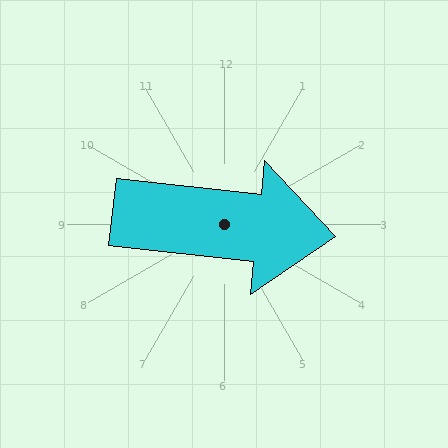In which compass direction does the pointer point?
East.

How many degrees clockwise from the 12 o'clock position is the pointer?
Approximately 96 degrees.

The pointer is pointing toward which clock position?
Roughly 3 o'clock.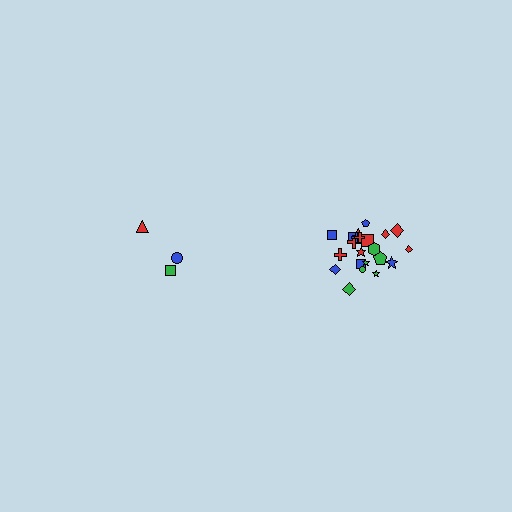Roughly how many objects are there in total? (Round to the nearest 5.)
Roughly 25 objects in total.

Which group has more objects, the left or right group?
The right group.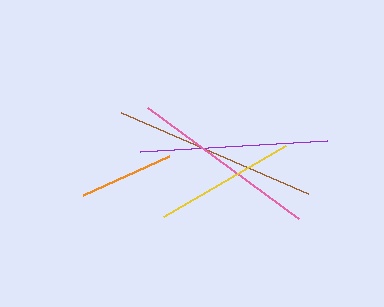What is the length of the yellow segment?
The yellow segment is approximately 141 pixels long.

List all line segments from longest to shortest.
From longest to shortest: brown, purple, pink, yellow, orange.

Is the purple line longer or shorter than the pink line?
The purple line is longer than the pink line.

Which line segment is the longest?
The brown line is the longest at approximately 204 pixels.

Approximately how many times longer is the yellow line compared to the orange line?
The yellow line is approximately 1.5 times the length of the orange line.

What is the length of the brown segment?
The brown segment is approximately 204 pixels long.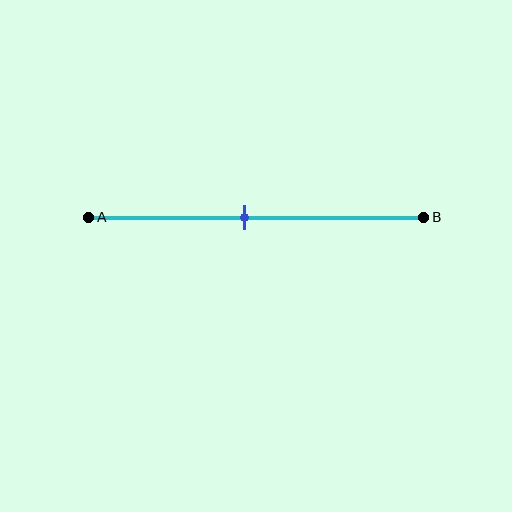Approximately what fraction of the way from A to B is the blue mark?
The blue mark is approximately 45% of the way from A to B.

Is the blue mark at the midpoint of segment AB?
No, the mark is at about 45% from A, not at the 50% midpoint.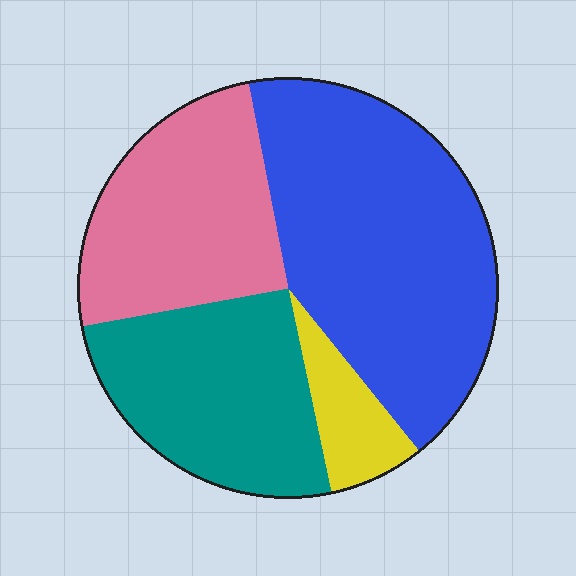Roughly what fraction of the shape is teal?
Teal takes up about one quarter (1/4) of the shape.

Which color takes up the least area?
Yellow, at roughly 5%.